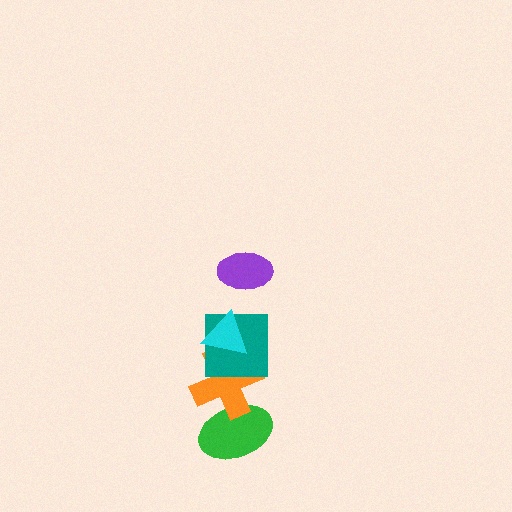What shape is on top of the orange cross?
The teal square is on top of the orange cross.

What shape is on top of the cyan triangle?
The purple ellipse is on top of the cyan triangle.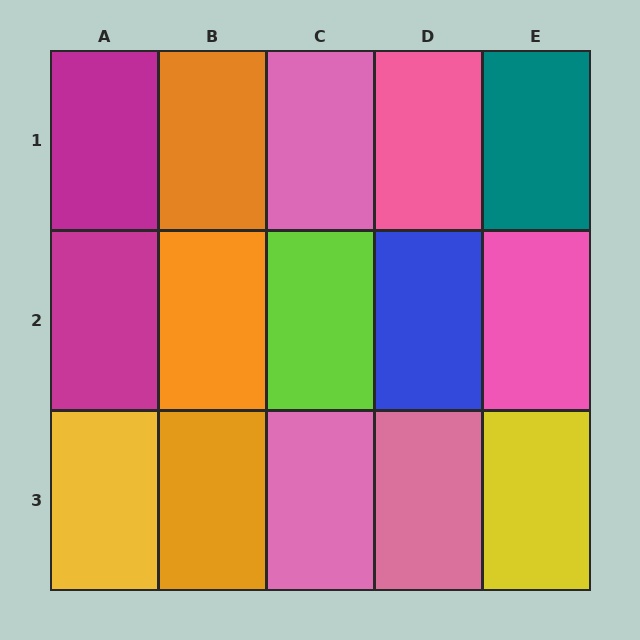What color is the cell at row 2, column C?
Lime.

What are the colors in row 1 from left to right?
Magenta, orange, pink, pink, teal.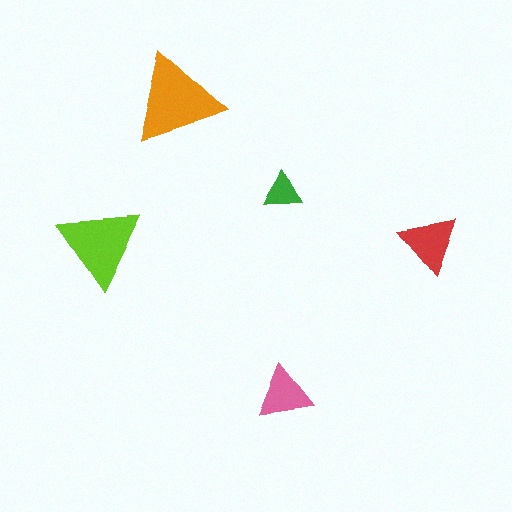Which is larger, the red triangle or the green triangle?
The red one.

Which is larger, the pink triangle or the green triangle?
The pink one.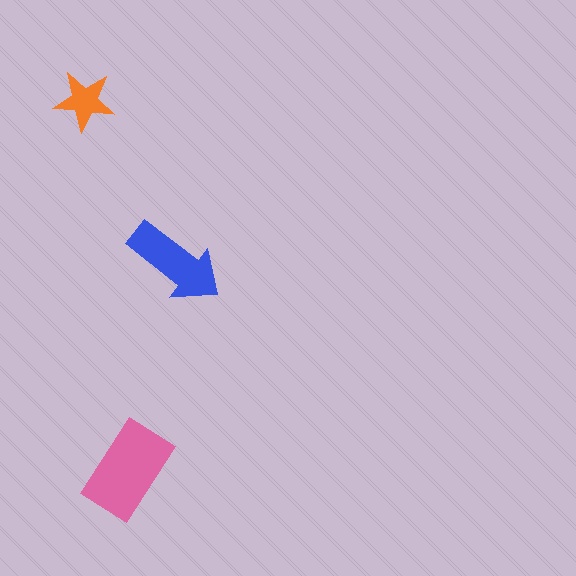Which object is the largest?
The pink rectangle.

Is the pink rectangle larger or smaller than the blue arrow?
Larger.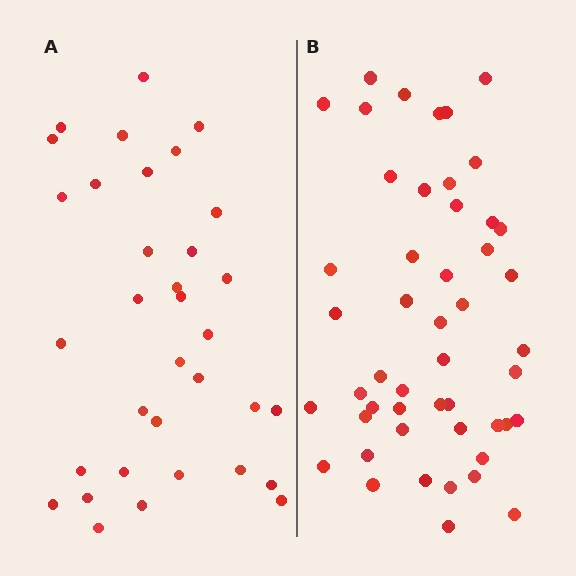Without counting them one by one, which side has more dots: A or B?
Region B (the right region) has more dots.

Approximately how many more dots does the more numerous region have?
Region B has approximately 15 more dots than region A.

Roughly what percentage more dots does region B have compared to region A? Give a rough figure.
About 45% more.